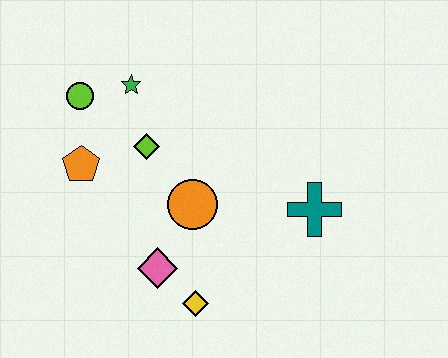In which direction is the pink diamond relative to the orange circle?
The pink diamond is below the orange circle.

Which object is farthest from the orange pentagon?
The teal cross is farthest from the orange pentagon.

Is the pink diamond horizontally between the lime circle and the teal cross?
Yes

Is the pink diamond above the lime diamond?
No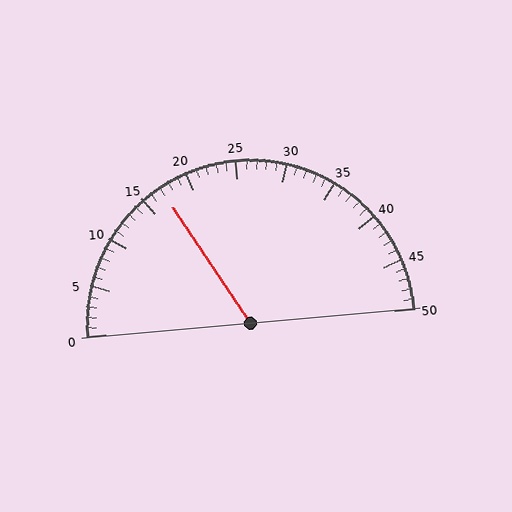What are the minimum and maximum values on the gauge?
The gauge ranges from 0 to 50.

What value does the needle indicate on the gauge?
The needle indicates approximately 17.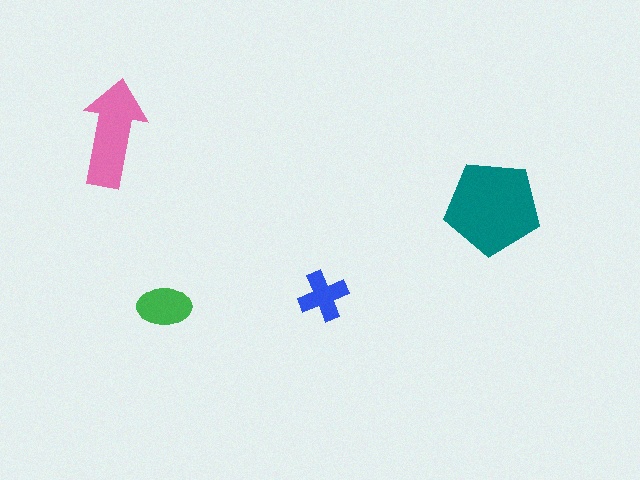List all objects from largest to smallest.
The teal pentagon, the pink arrow, the green ellipse, the blue cross.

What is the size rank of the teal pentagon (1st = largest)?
1st.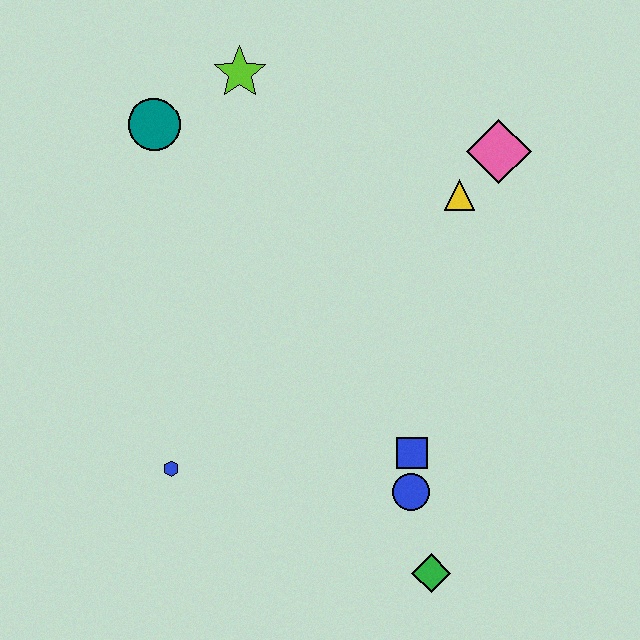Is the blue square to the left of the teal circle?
No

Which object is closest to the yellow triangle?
The pink diamond is closest to the yellow triangle.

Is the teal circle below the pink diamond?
No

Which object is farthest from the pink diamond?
The blue hexagon is farthest from the pink diamond.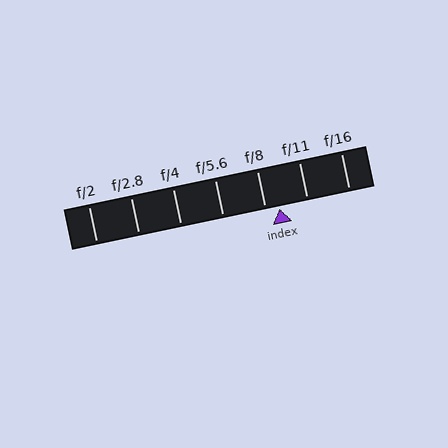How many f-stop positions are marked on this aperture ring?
There are 7 f-stop positions marked.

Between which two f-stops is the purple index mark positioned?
The index mark is between f/8 and f/11.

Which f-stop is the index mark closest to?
The index mark is closest to f/8.